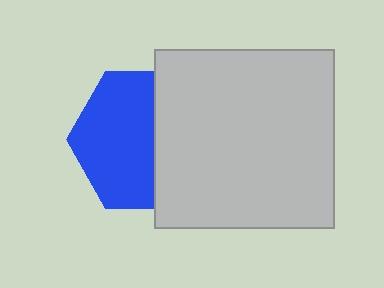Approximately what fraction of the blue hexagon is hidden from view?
Roughly 43% of the blue hexagon is hidden behind the light gray square.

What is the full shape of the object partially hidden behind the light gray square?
The partially hidden object is a blue hexagon.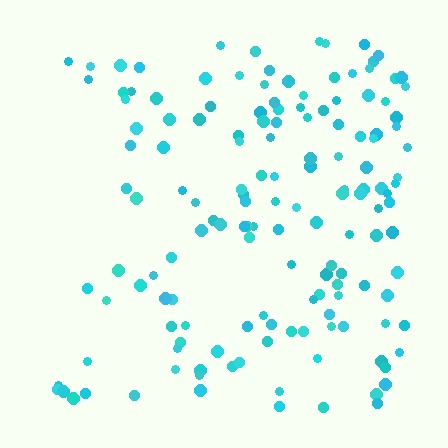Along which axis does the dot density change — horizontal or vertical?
Horizontal.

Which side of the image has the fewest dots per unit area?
The left.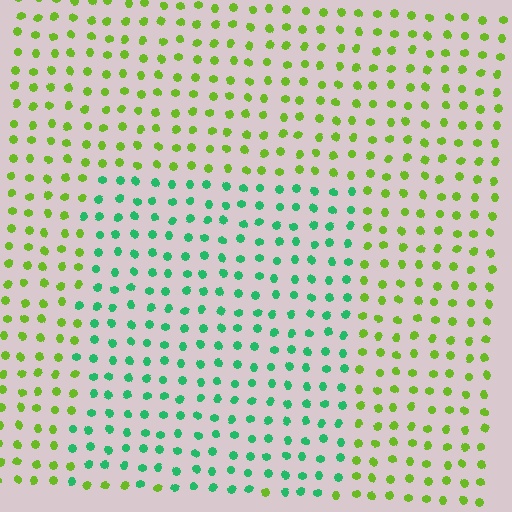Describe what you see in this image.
The image is filled with small lime elements in a uniform arrangement. A rectangle-shaped region is visible where the elements are tinted to a slightly different hue, forming a subtle color boundary.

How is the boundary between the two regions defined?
The boundary is defined purely by a slight shift in hue (about 55 degrees). Spacing, size, and orientation are identical on both sides.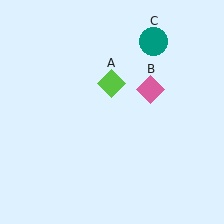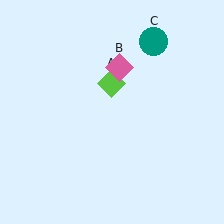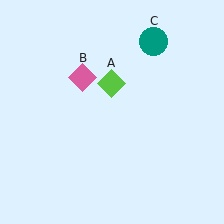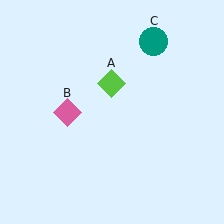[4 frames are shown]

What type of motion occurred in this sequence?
The pink diamond (object B) rotated counterclockwise around the center of the scene.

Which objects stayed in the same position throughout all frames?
Lime diamond (object A) and teal circle (object C) remained stationary.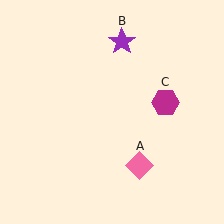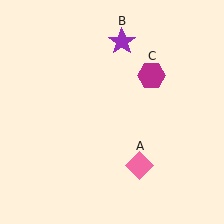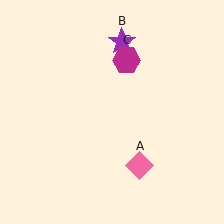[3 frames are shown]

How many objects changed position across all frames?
1 object changed position: magenta hexagon (object C).